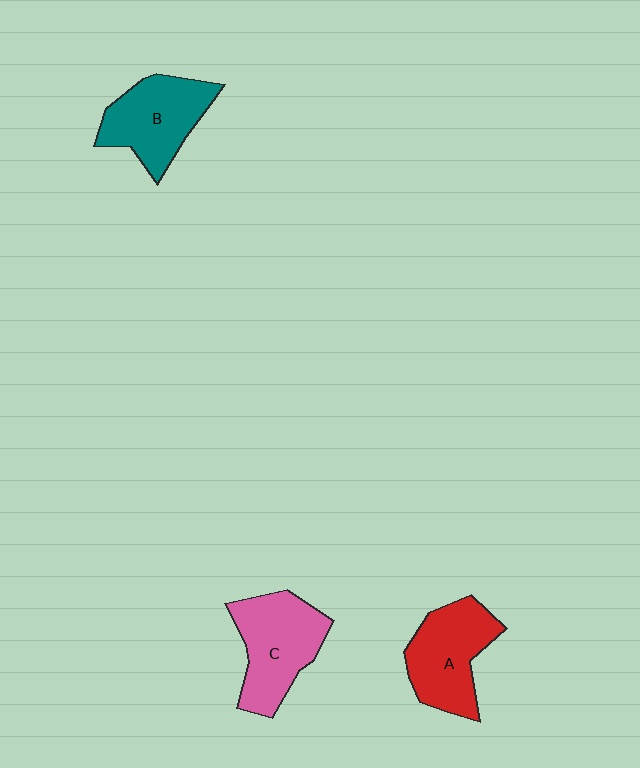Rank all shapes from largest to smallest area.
From largest to smallest: C (pink), A (red), B (teal).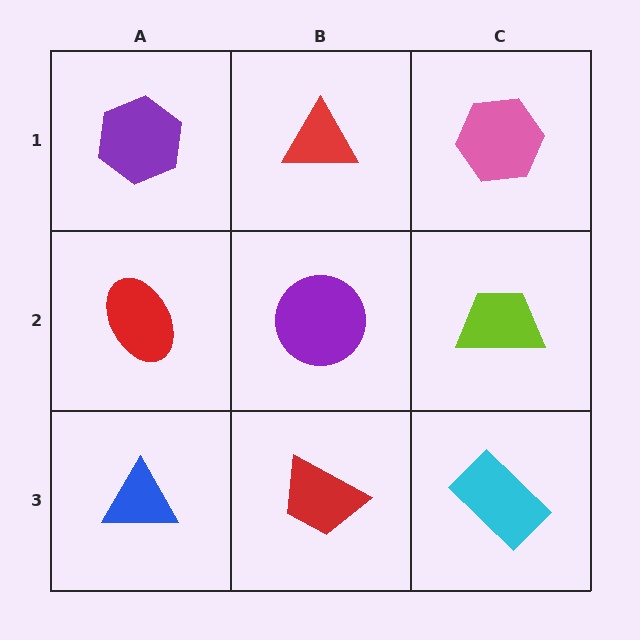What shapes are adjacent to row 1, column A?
A red ellipse (row 2, column A), a red triangle (row 1, column B).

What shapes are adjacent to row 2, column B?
A red triangle (row 1, column B), a red trapezoid (row 3, column B), a red ellipse (row 2, column A), a lime trapezoid (row 2, column C).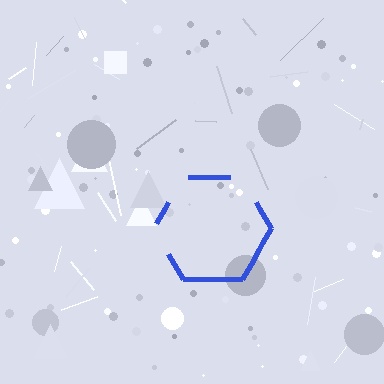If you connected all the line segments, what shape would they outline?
They would outline a hexagon.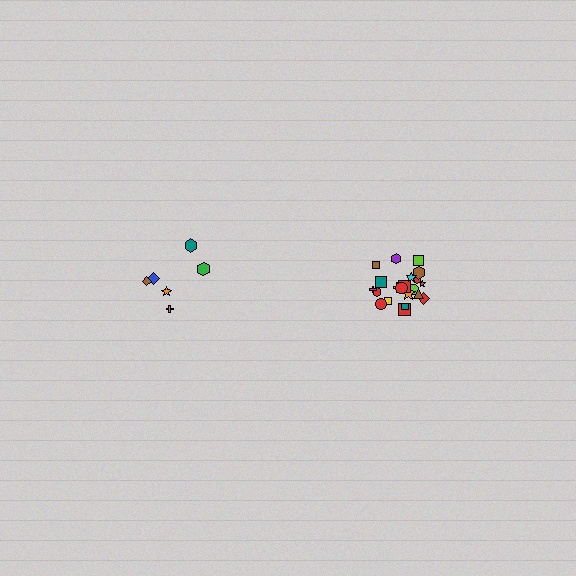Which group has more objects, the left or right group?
The right group.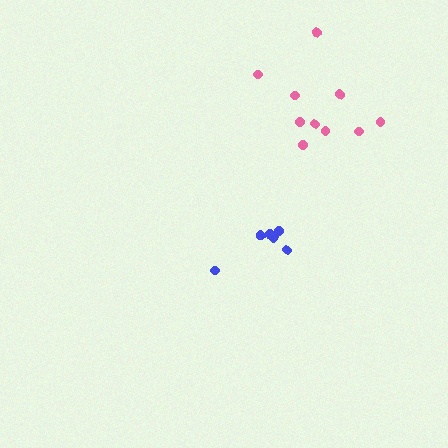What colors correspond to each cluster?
The clusters are colored: blue, pink.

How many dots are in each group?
Group 1: 6 dots, Group 2: 10 dots (16 total).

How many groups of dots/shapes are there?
There are 2 groups.